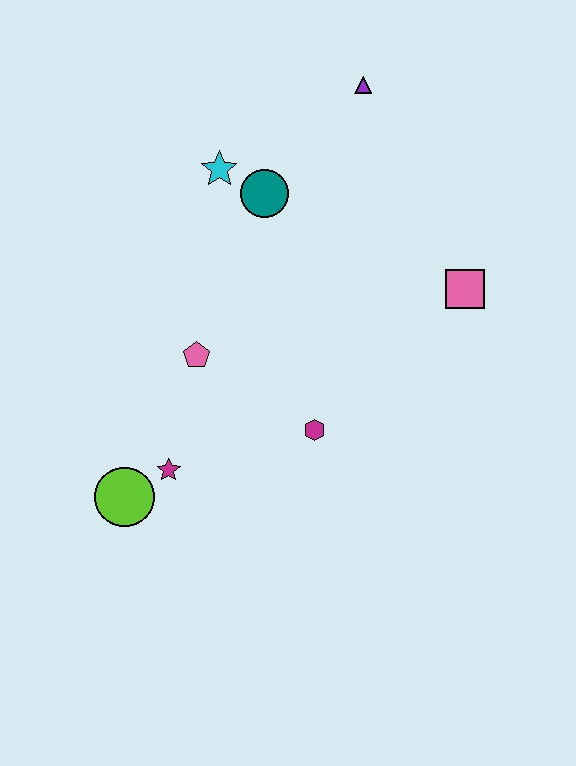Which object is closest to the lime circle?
The magenta star is closest to the lime circle.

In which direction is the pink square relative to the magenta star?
The pink square is to the right of the magenta star.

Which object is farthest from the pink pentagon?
The purple triangle is farthest from the pink pentagon.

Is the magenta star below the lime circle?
No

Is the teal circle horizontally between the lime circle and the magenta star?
No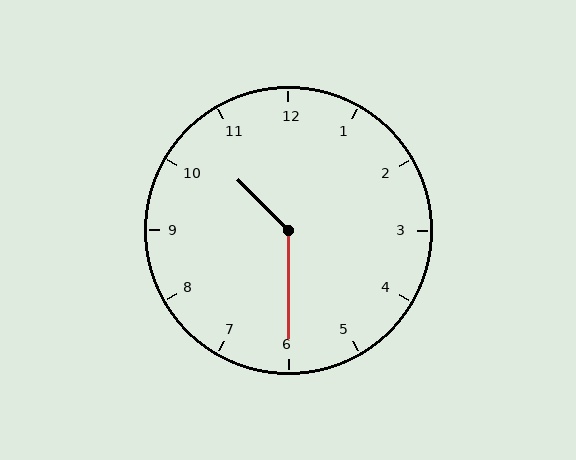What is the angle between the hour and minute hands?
Approximately 135 degrees.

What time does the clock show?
10:30.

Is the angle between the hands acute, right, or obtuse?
It is obtuse.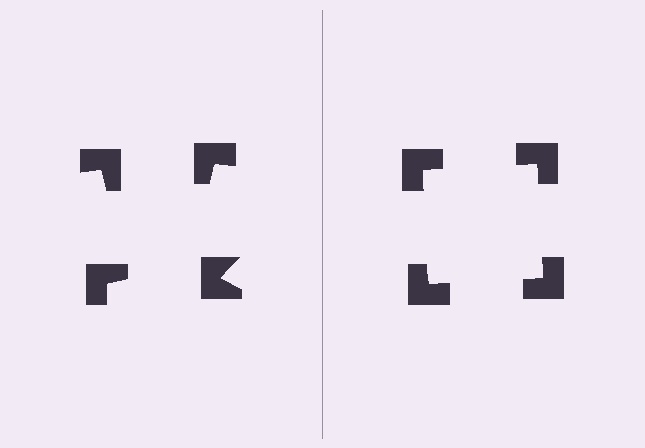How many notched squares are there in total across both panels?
8 — 4 on each side.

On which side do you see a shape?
An illusory square appears on the right side. On the left side the wedge cuts are rotated, so no coherent shape forms.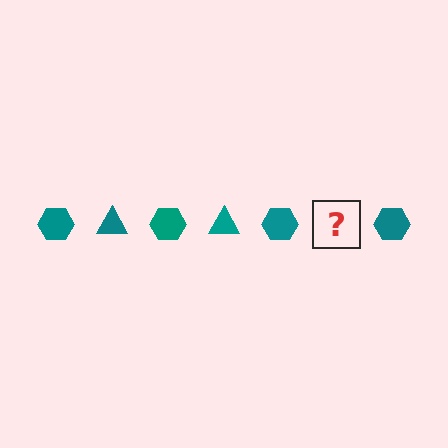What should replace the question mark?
The question mark should be replaced with a teal triangle.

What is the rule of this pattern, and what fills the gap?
The rule is that the pattern cycles through hexagon, triangle shapes in teal. The gap should be filled with a teal triangle.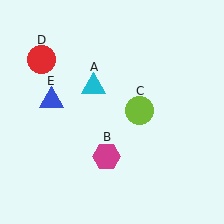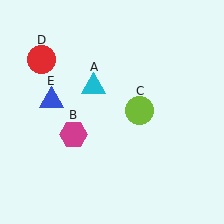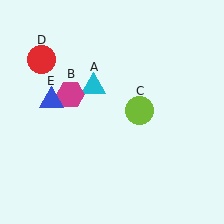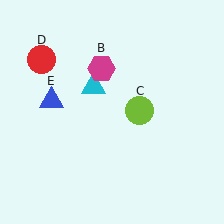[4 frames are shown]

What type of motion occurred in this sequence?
The magenta hexagon (object B) rotated clockwise around the center of the scene.